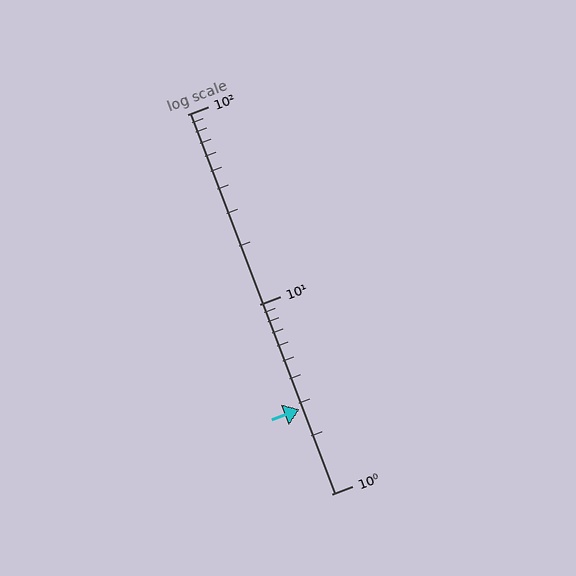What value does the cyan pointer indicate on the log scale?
The pointer indicates approximately 2.8.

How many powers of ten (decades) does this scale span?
The scale spans 2 decades, from 1 to 100.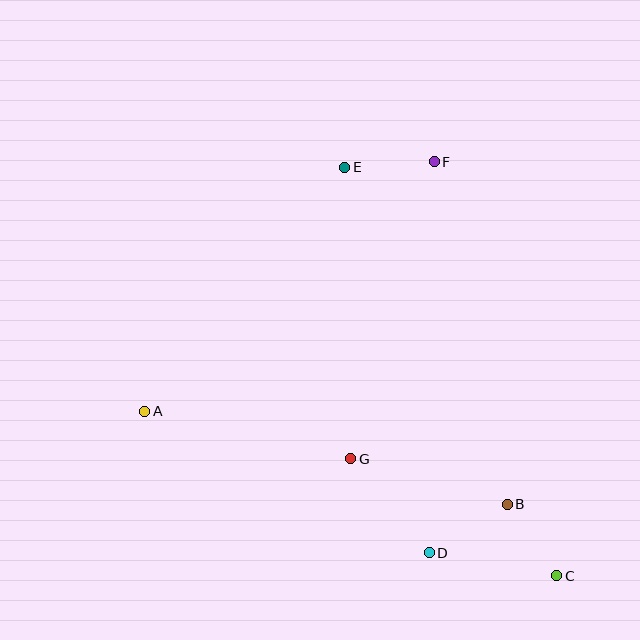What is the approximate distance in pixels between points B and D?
The distance between B and D is approximately 92 pixels.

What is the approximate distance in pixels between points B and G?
The distance between B and G is approximately 163 pixels.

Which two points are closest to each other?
Points B and C are closest to each other.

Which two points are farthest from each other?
Points C and E are farthest from each other.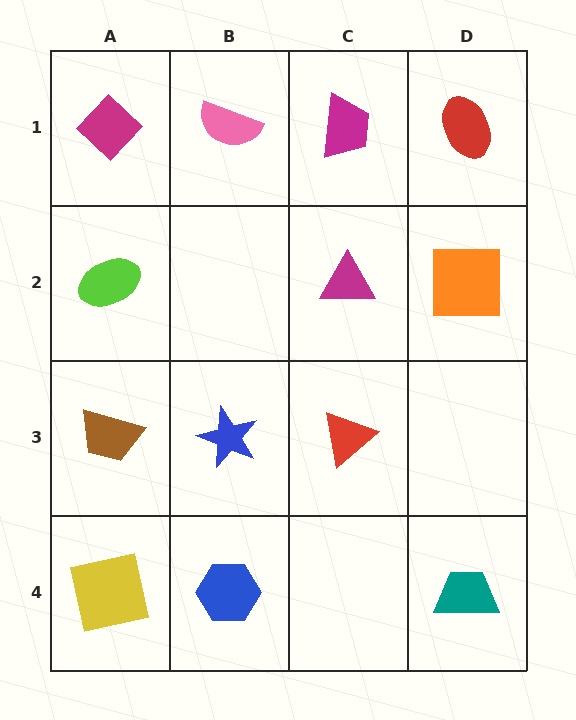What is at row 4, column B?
A blue hexagon.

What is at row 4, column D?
A teal trapezoid.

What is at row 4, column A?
A yellow square.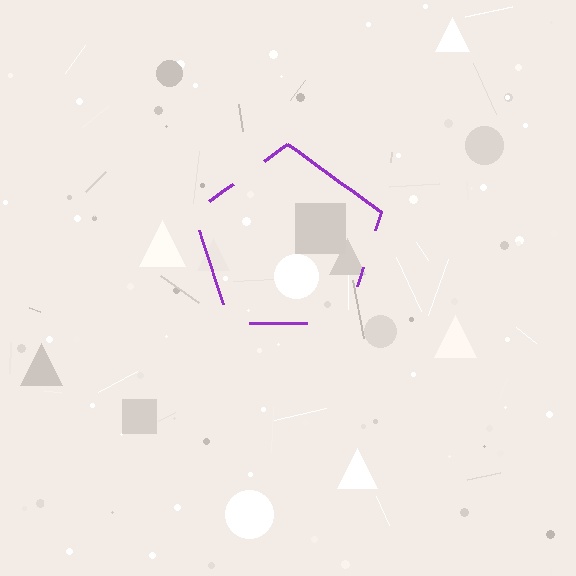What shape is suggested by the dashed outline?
The dashed outline suggests a pentagon.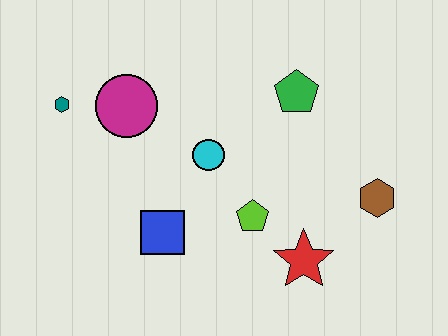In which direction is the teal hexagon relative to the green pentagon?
The teal hexagon is to the left of the green pentagon.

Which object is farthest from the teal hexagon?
The brown hexagon is farthest from the teal hexagon.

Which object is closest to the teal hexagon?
The magenta circle is closest to the teal hexagon.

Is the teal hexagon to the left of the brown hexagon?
Yes